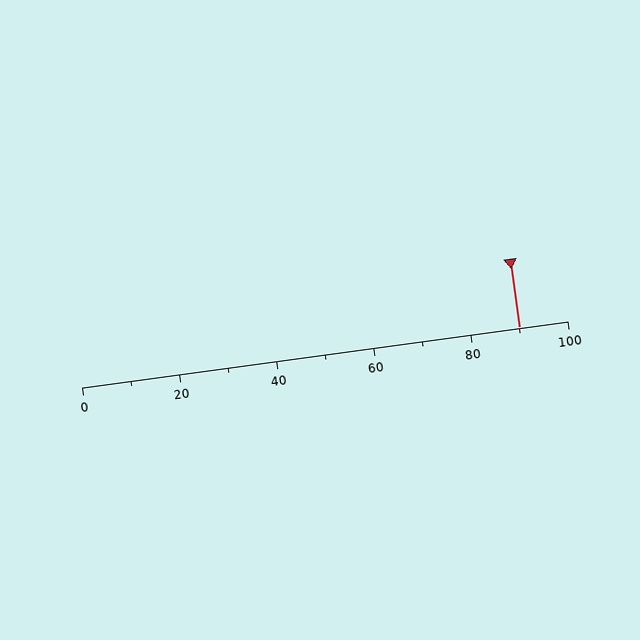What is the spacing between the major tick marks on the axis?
The major ticks are spaced 20 apart.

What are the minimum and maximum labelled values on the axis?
The axis runs from 0 to 100.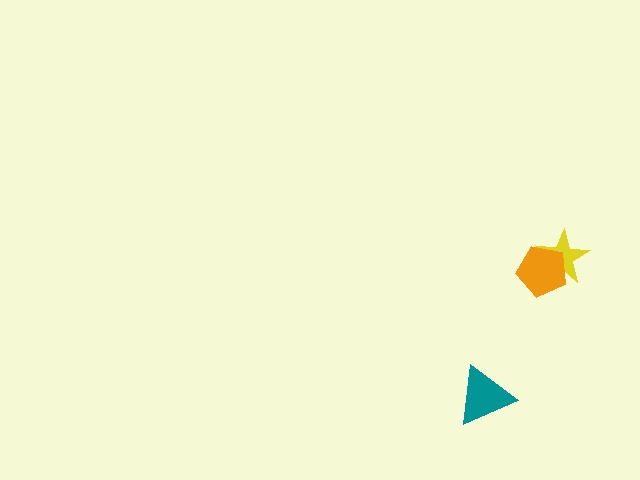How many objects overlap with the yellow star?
1 object overlaps with the yellow star.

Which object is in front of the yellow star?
The orange pentagon is in front of the yellow star.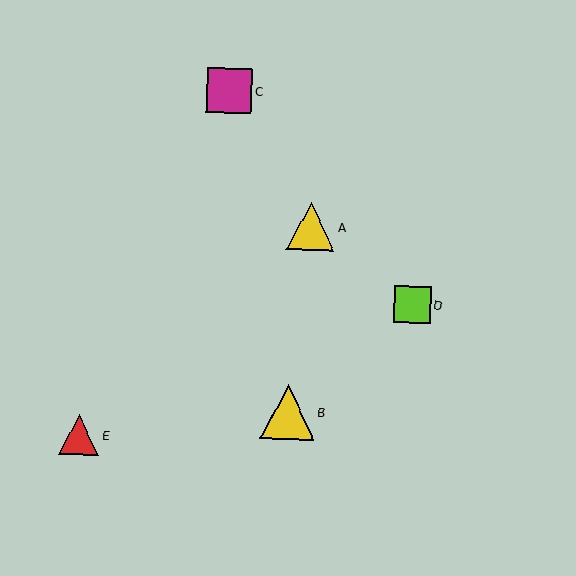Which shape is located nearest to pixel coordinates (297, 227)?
The yellow triangle (labeled A) at (311, 226) is nearest to that location.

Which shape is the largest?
The yellow triangle (labeled B) is the largest.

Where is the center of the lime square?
The center of the lime square is at (413, 305).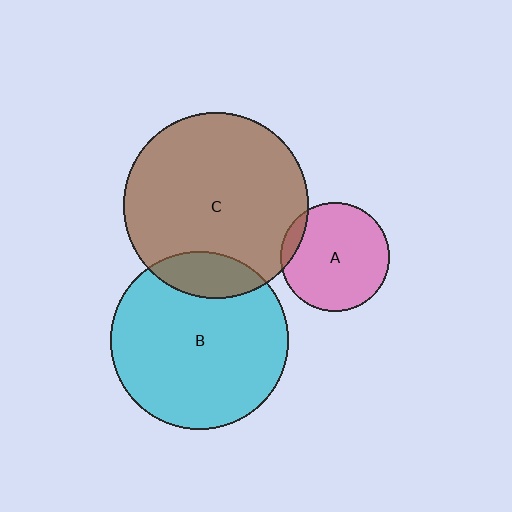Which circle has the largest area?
Circle C (brown).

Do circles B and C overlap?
Yes.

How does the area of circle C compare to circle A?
Approximately 2.9 times.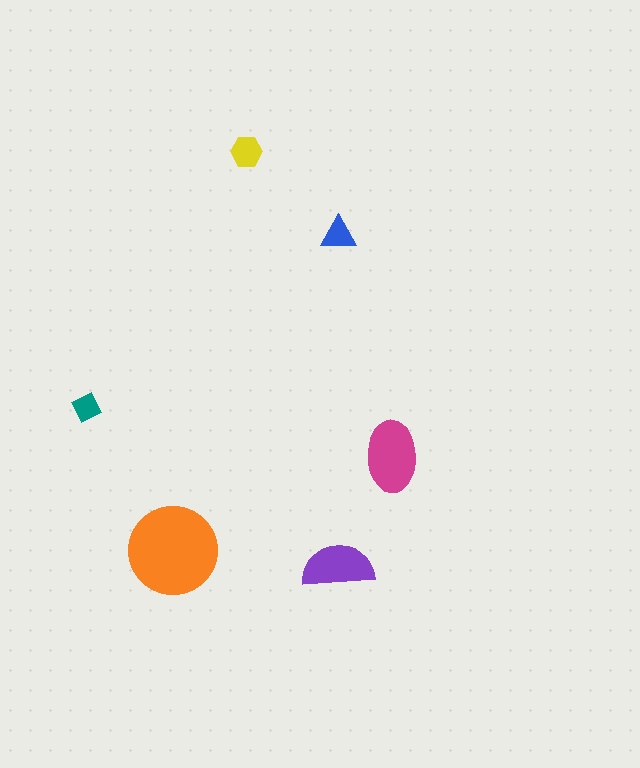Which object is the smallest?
The teal diamond.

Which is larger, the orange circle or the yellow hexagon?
The orange circle.